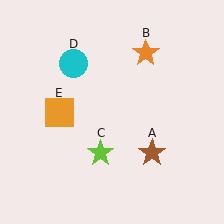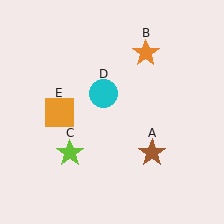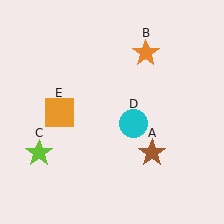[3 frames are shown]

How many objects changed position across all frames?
2 objects changed position: lime star (object C), cyan circle (object D).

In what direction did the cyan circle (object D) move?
The cyan circle (object D) moved down and to the right.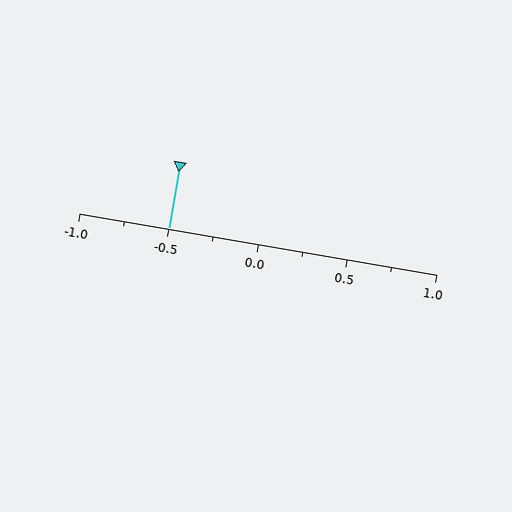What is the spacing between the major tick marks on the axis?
The major ticks are spaced 0.5 apart.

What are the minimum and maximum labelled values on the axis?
The axis runs from -1.0 to 1.0.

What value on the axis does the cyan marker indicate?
The marker indicates approximately -0.5.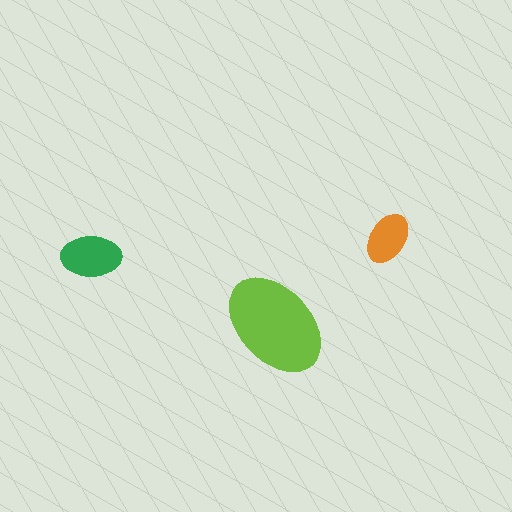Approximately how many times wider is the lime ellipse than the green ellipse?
About 2 times wider.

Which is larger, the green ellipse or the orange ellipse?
The green one.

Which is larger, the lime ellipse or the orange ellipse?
The lime one.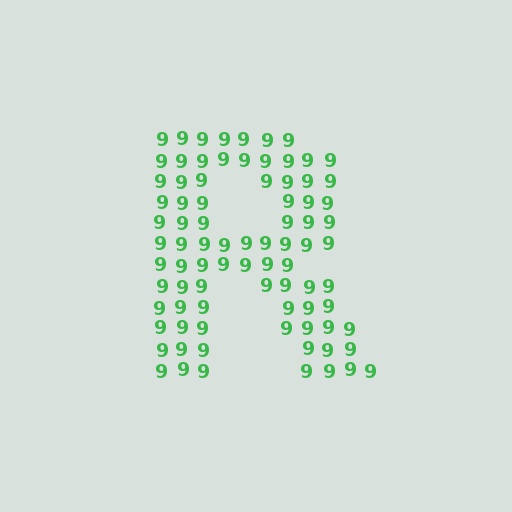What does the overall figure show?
The overall figure shows the letter R.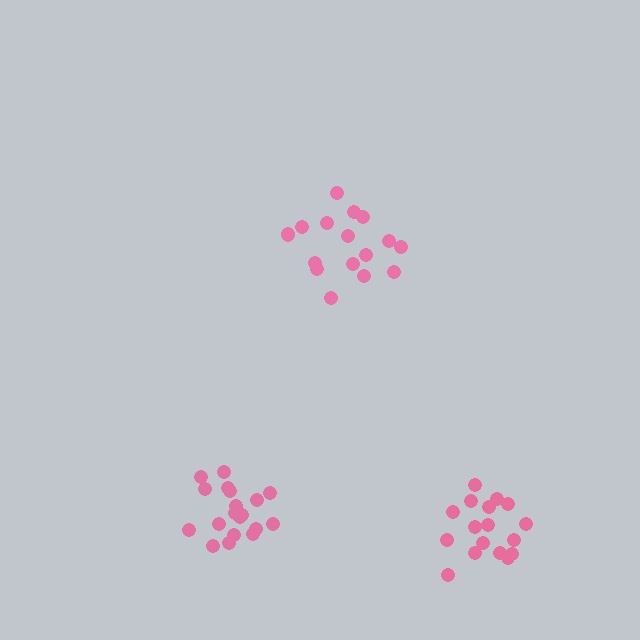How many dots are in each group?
Group 1: 17 dots, Group 2: 16 dots, Group 3: 19 dots (52 total).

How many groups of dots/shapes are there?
There are 3 groups.